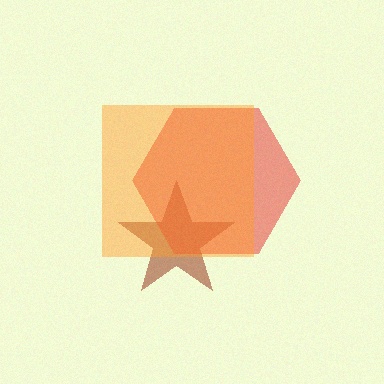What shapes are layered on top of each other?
The layered shapes are: a brown star, a red hexagon, an orange square.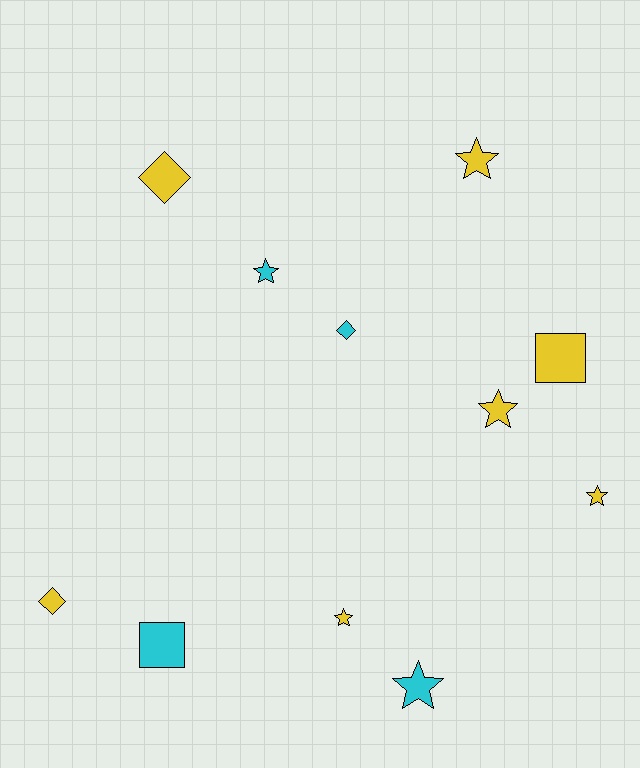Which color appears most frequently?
Yellow, with 7 objects.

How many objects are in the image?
There are 11 objects.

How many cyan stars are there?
There are 2 cyan stars.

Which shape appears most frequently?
Star, with 6 objects.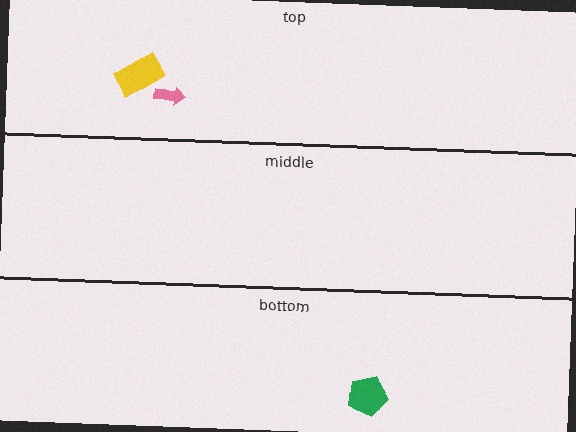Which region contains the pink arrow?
The top region.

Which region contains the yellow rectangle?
The top region.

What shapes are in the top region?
The pink arrow, the yellow rectangle.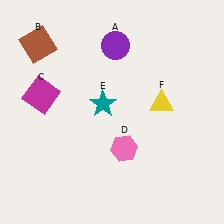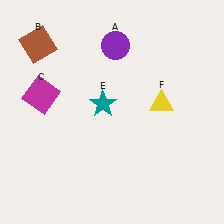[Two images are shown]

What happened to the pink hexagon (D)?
The pink hexagon (D) was removed in Image 2. It was in the bottom-right area of Image 1.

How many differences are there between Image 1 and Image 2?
There is 1 difference between the two images.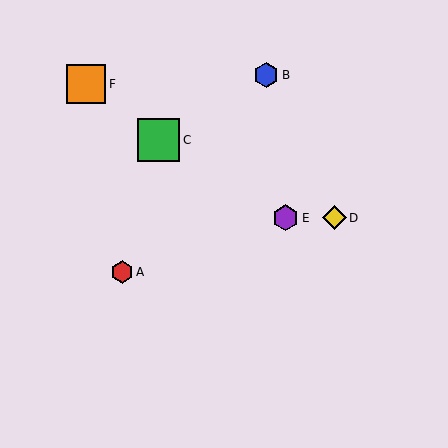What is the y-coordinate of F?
Object F is at y≈84.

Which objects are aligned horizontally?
Objects D, E are aligned horizontally.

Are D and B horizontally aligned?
No, D is at y≈218 and B is at y≈75.